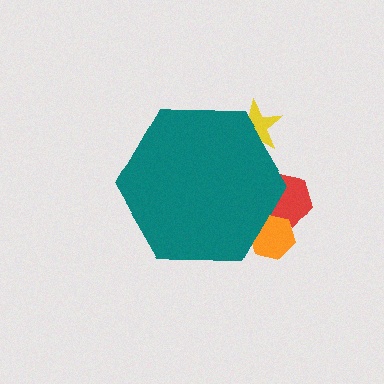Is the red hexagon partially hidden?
Yes, the red hexagon is partially hidden behind the teal hexagon.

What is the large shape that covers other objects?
A teal hexagon.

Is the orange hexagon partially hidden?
Yes, the orange hexagon is partially hidden behind the teal hexagon.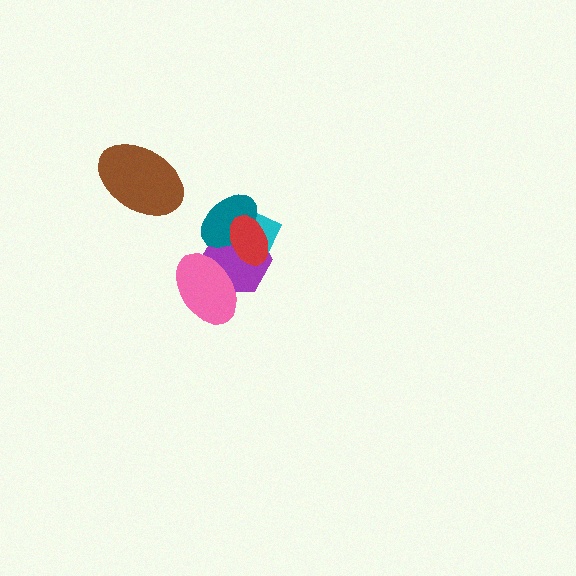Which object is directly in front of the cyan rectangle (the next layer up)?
The teal ellipse is directly in front of the cyan rectangle.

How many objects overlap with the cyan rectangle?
3 objects overlap with the cyan rectangle.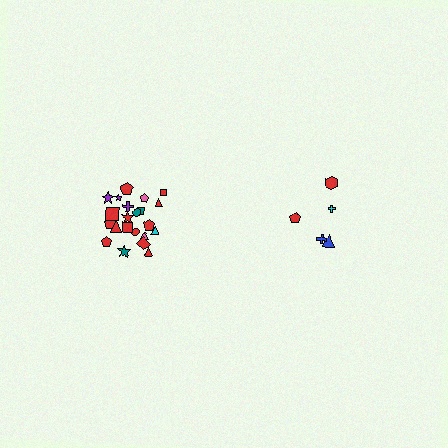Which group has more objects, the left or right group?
The left group.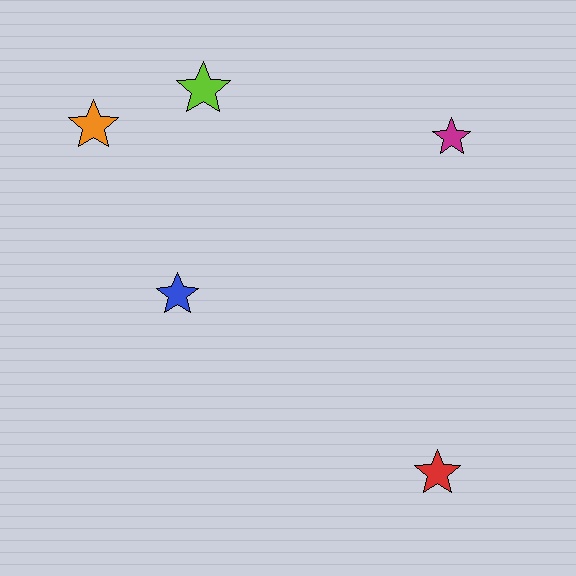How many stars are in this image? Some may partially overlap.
There are 5 stars.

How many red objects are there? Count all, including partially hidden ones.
There is 1 red object.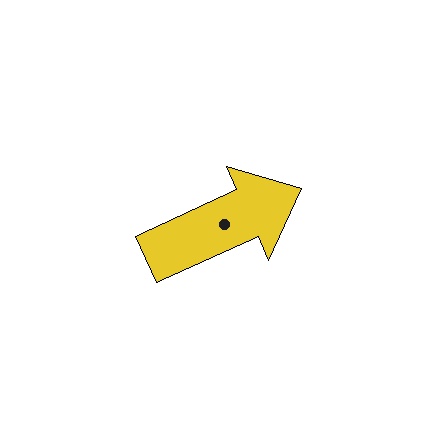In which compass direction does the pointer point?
Northeast.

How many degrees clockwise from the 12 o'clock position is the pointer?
Approximately 66 degrees.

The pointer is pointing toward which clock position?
Roughly 2 o'clock.